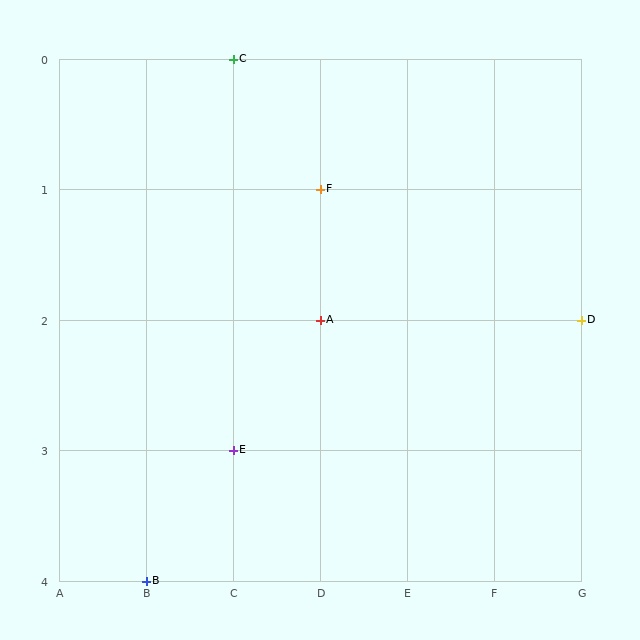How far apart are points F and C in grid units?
Points F and C are 1 column and 1 row apart (about 1.4 grid units diagonally).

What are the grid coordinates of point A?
Point A is at grid coordinates (D, 2).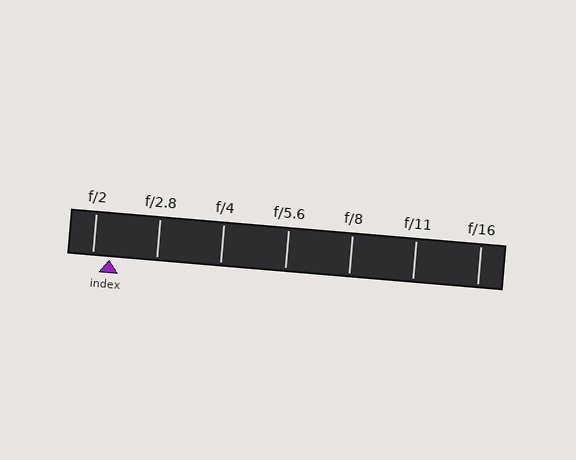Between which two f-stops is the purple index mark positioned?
The index mark is between f/2 and f/2.8.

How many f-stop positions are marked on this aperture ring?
There are 7 f-stop positions marked.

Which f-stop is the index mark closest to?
The index mark is closest to f/2.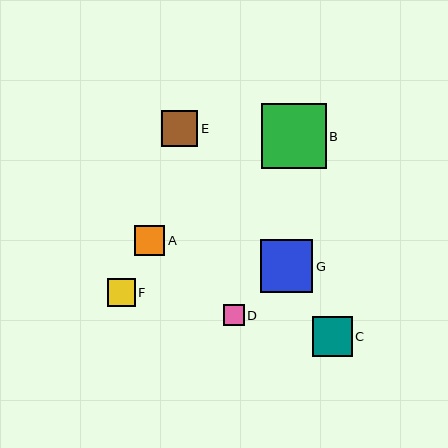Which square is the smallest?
Square D is the smallest with a size of approximately 21 pixels.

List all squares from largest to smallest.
From largest to smallest: B, G, C, E, A, F, D.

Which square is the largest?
Square B is the largest with a size of approximately 65 pixels.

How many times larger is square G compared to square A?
Square G is approximately 1.7 times the size of square A.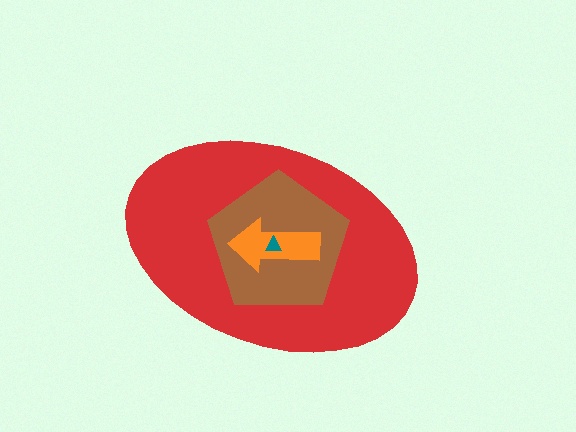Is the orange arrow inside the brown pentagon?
Yes.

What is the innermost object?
The teal triangle.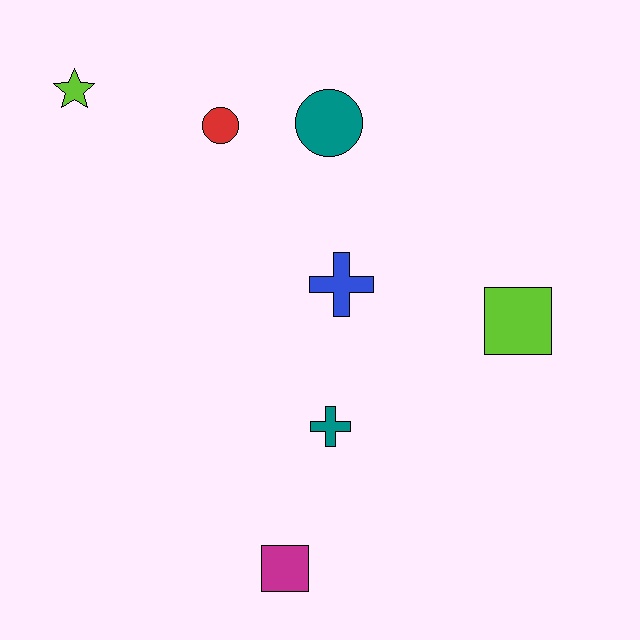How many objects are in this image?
There are 7 objects.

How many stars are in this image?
There is 1 star.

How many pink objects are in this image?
There are no pink objects.